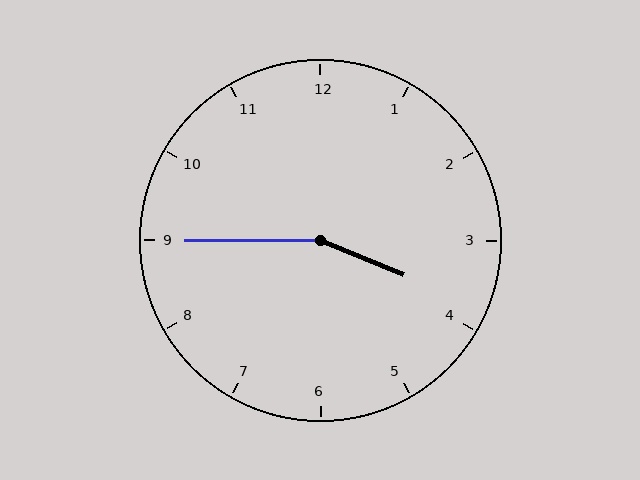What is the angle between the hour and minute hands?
Approximately 158 degrees.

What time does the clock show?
3:45.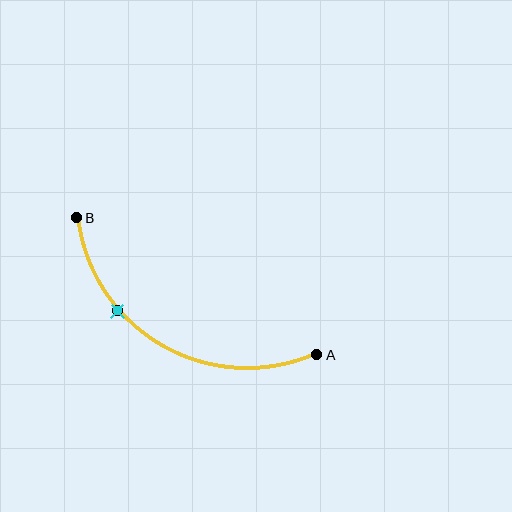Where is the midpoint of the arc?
The arc midpoint is the point on the curve farthest from the straight line joining A and B. It sits below that line.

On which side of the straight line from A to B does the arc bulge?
The arc bulges below the straight line connecting A and B.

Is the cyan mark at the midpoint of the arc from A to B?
No. The cyan mark lies on the arc but is closer to endpoint B. The arc midpoint would be at the point on the curve equidistant along the arc from both A and B.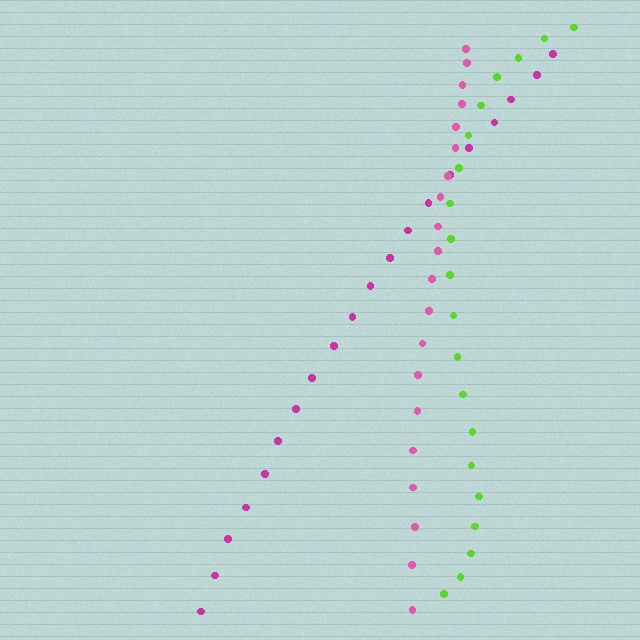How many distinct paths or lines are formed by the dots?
There are 3 distinct paths.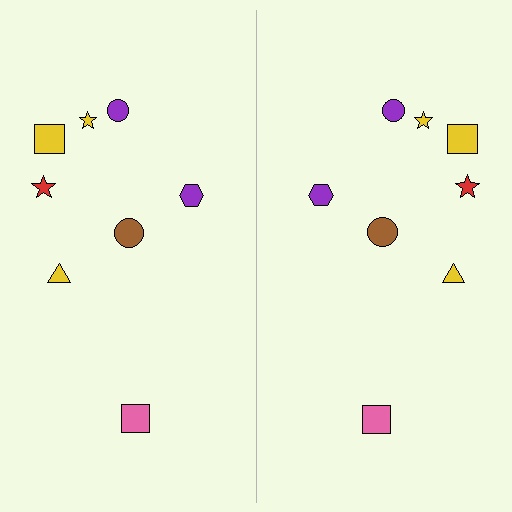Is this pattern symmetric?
Yes, this pattern has bilateral (reflection) symmetry.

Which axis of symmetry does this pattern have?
The pattern has a vertical axis of symmetry running through the center of the image.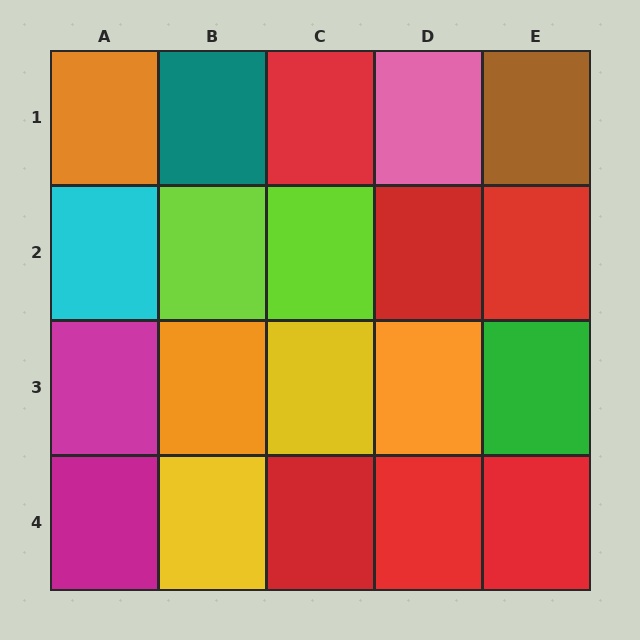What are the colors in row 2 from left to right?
Cyan, lime, lime, red, red.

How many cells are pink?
1 cell is pink.